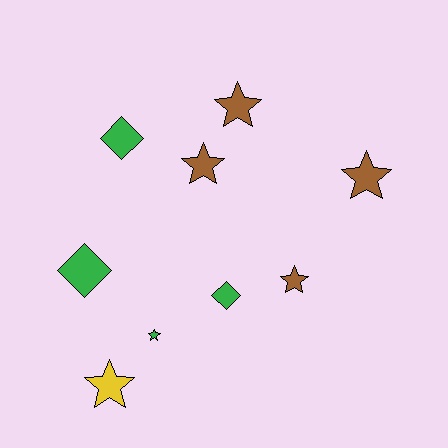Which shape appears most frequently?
Star, with 6 objects.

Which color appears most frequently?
Brown, with 4 objects.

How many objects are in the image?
There are 9 objects.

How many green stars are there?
There is 1 green star.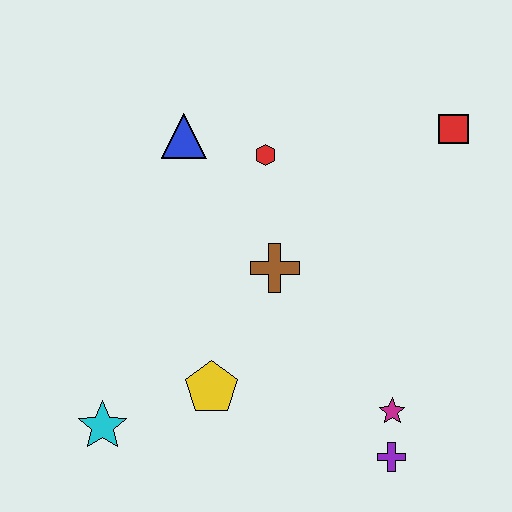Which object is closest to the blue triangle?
The red hexagon is closest to the blue triangle.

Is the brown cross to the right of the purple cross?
No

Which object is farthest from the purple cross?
The blue triangle is farthest from the purple cross.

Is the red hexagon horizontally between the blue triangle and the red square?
Yes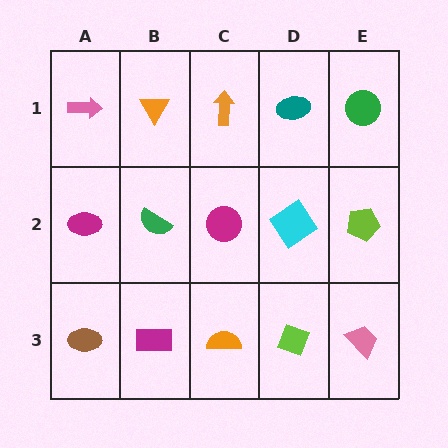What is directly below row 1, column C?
A magenta circle.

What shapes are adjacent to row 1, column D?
A cyan diamond (row 2, column D), an orange arrow (row 1, column C), a green circle (row 1, column E).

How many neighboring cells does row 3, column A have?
2.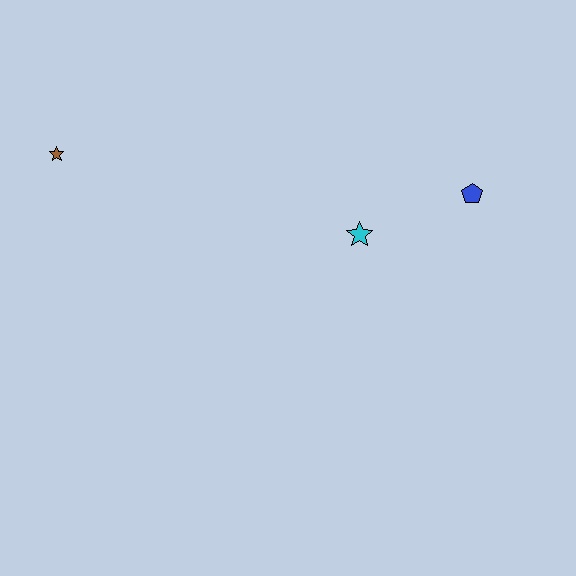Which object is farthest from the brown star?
The blue pentagon is farthest from the brown star.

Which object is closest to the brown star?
The cyan star is closest to the brown star.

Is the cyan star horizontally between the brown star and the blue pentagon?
Yes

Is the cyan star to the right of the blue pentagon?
No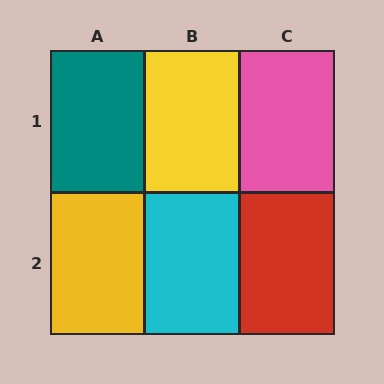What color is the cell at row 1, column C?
Pink.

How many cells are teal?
1 cell is teal.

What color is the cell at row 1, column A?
Teal.